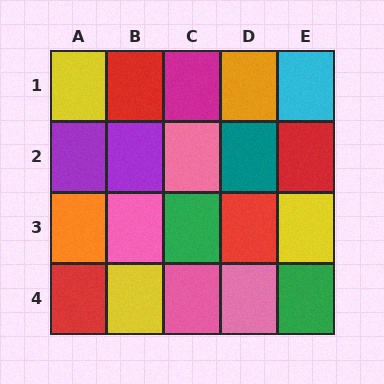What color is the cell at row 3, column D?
Red.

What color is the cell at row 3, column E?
Yellow.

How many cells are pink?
4 cells are pink.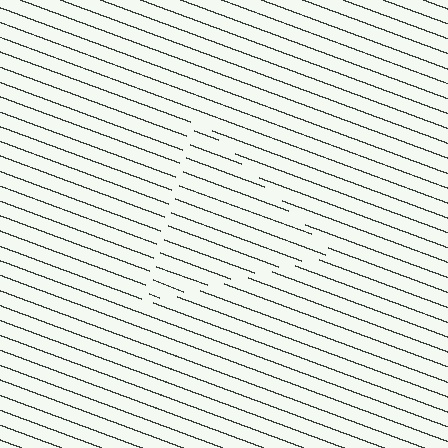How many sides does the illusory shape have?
3 sides — the line-ends trace a triangle.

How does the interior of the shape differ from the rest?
The interior of the shape contains the same grating, shifted by half a period — the contour is defined by the phase discontinuity where line-ends from the inner and outer gratings abut.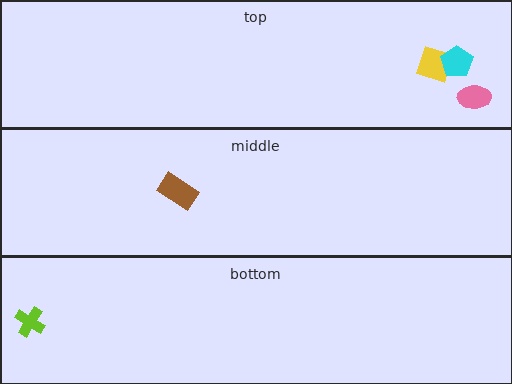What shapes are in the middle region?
The brown rectangle.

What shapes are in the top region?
The yellow diamond, the cyan pentagon, the pink ellipse.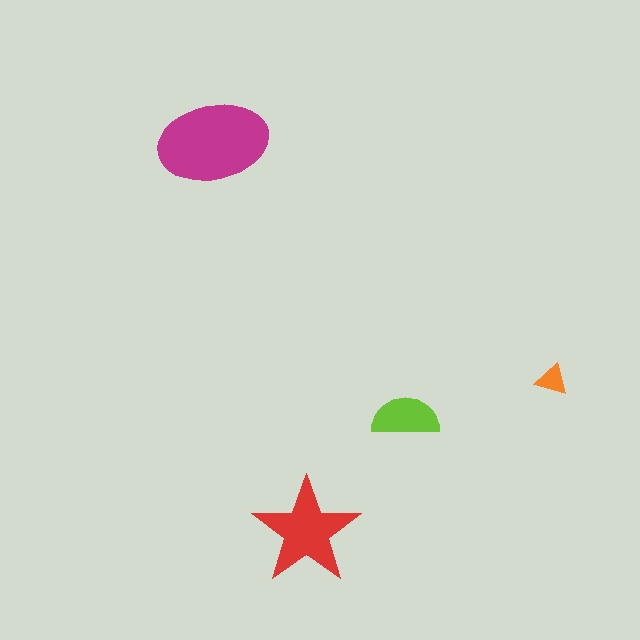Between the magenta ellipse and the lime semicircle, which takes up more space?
The magenta ellipse.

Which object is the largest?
The magenta ellipse.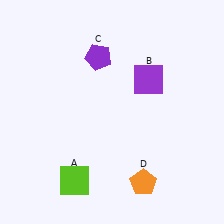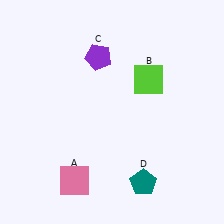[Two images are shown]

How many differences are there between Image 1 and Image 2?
There are 3 differences between the two images.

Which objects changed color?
A changed from lime to pink. B changed from purple to lime. D changed from orange to teal.